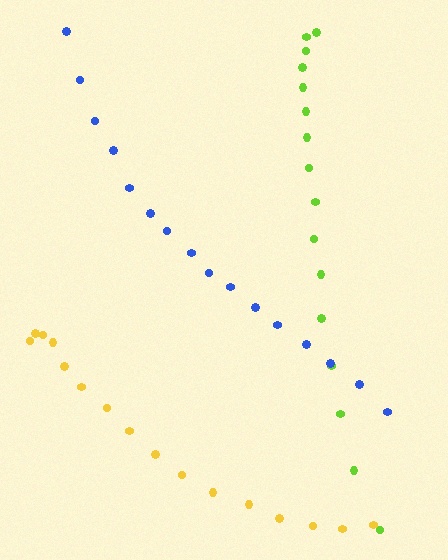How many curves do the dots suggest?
There are 3 distinct paths.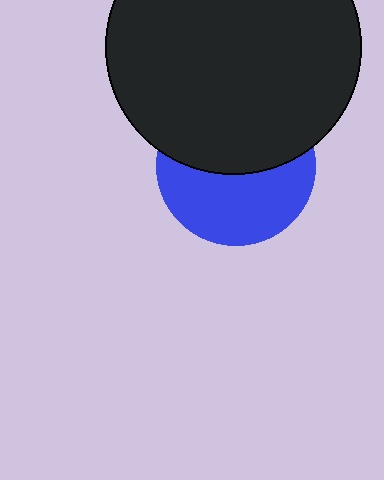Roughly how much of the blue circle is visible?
About half of it is visible (roughly 50%).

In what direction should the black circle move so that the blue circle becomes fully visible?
The black circle should move up. That is the shortest direction to clear the overlap and leave the blue circle fully visible.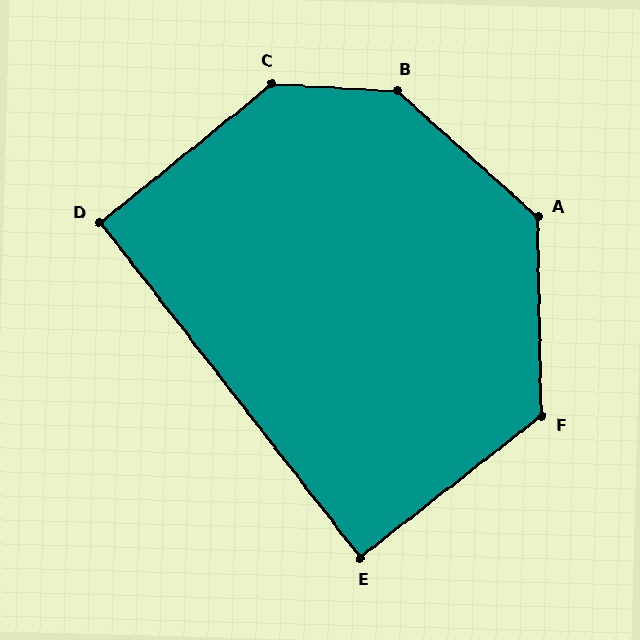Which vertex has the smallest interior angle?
E, at approximately 90 degrees.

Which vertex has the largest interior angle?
B, at approximately 142 degrees.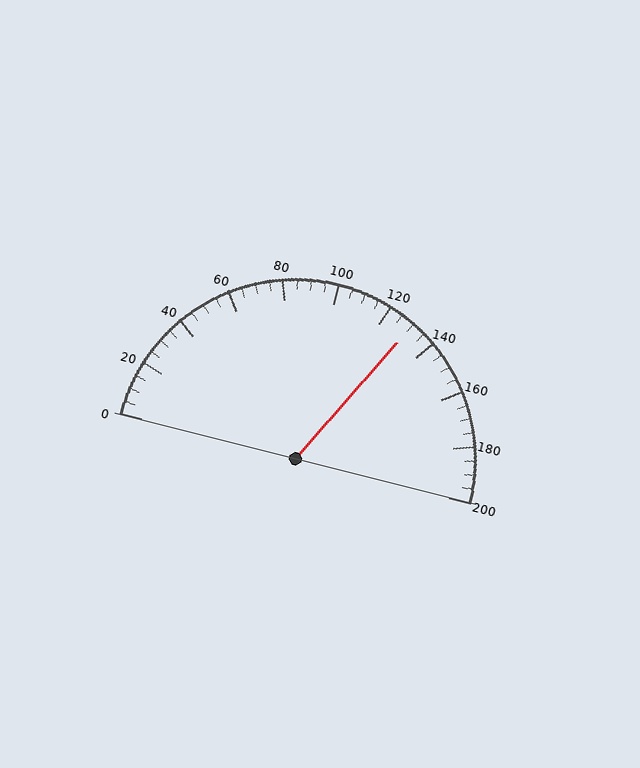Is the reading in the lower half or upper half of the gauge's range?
The reading is in the upper half of the range (0 to 200).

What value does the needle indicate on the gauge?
The needle indicates approximately 130.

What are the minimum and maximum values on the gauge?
The gauge ranges from 0 to 200.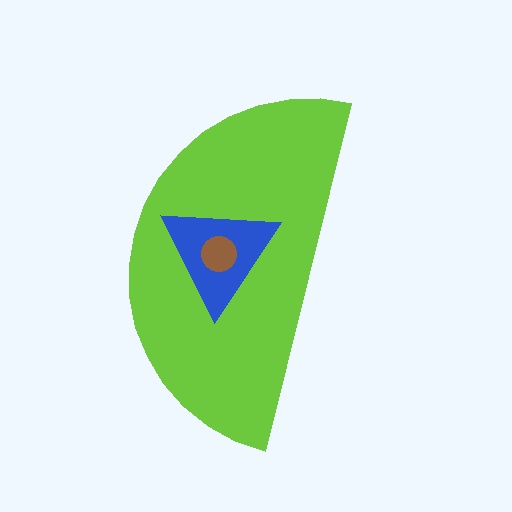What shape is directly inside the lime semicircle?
The blue triangle.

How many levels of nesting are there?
3.